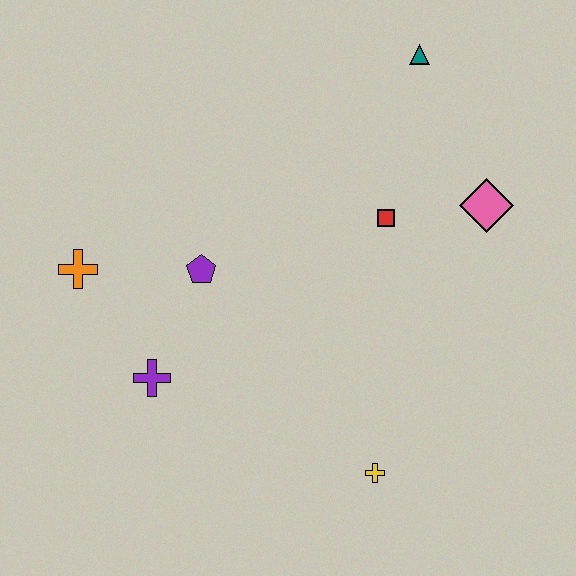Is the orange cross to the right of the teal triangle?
No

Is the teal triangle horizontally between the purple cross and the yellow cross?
No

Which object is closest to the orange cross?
The purple pentagon is closest to the orange cross.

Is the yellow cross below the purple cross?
Yes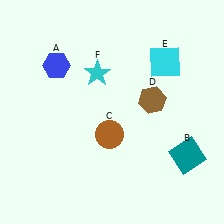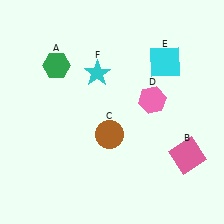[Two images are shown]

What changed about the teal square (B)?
In Image 1, B is teal. In Image 2, it changed to pink.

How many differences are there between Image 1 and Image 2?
There are 3 differences between the two images.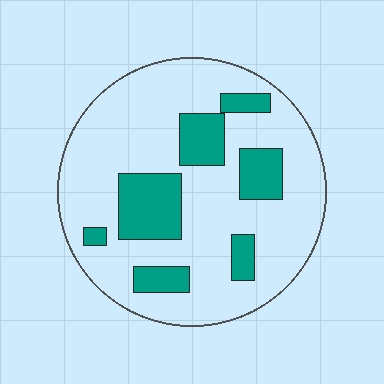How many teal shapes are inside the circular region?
7.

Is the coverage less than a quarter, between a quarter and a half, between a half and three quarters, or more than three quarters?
Less than a quarter.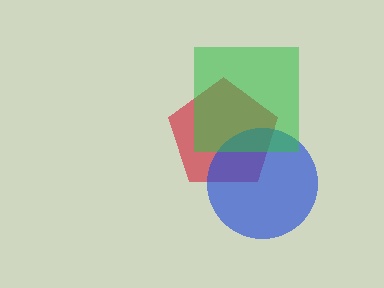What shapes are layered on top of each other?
The layered shapes are: a red pentagon, a blue circle, a green square.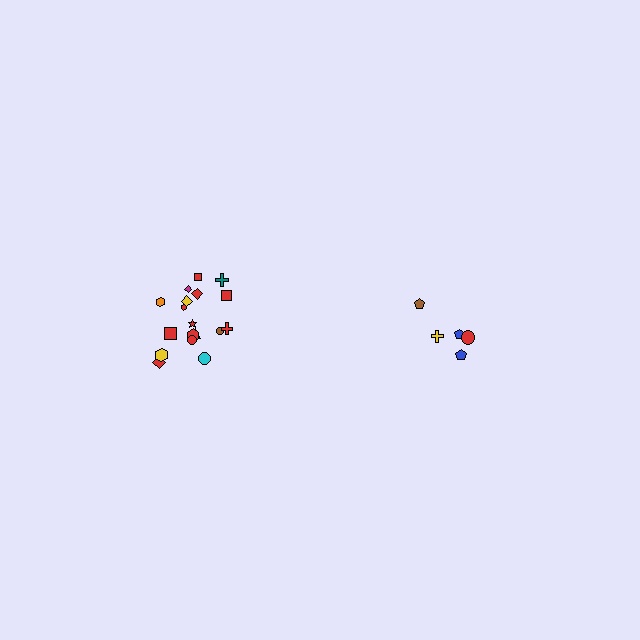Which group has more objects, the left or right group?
The left group.